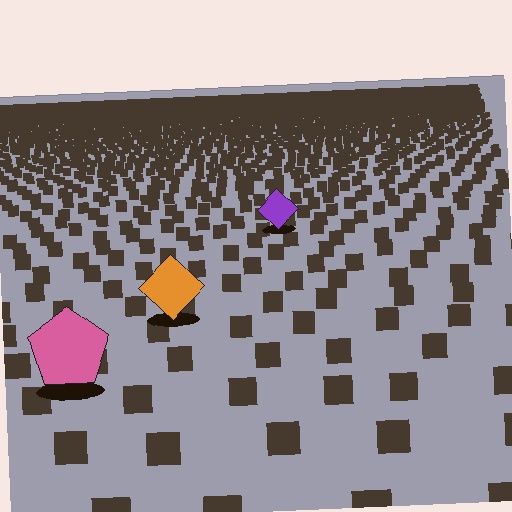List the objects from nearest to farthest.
From nearest to farthest: the pink pentagon, the orange diamond, the purple diamond.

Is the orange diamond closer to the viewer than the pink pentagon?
No. The pink pentagon is closer — you can tell from the texture gradient: the ground texture is coarser near it.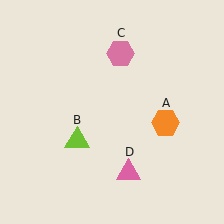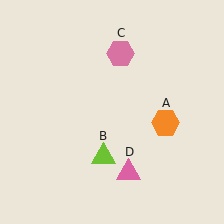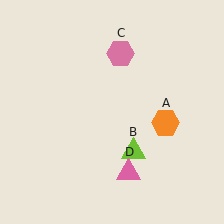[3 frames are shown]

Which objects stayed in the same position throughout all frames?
Orange hexagon (object A) and pink hexagon (object C) and pink triangle (object D) remained stationary.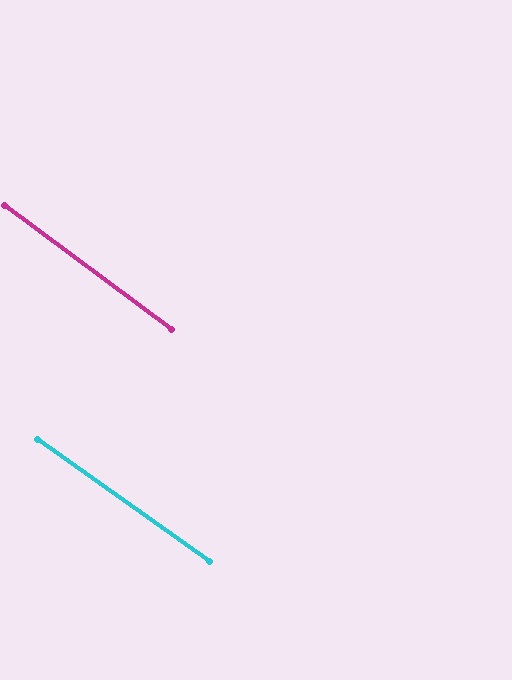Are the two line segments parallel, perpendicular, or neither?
Parallel — their directions differ by only 1.0°.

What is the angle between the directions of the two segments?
Approximately 1 degree.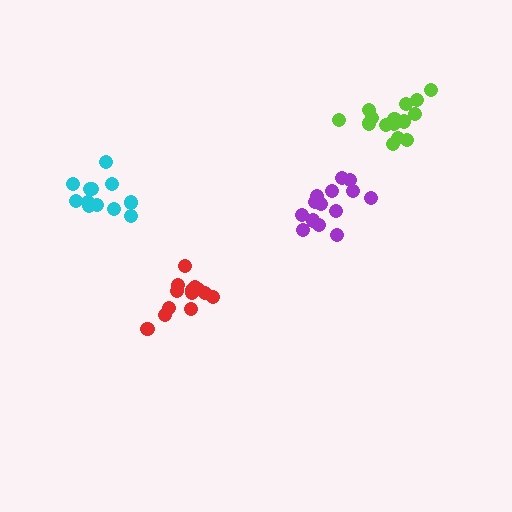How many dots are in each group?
Group 1: 14 dots, Group 2: 13 dots, Group 3: 15 dots, Group 4: 13 dots (55 total).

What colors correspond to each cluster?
The clusters are colored: purple, red, lime, cyan.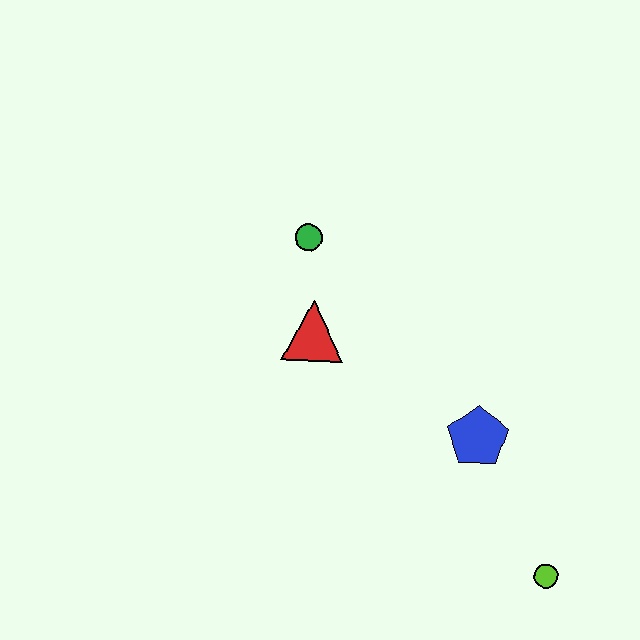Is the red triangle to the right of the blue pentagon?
No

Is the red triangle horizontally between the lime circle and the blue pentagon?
No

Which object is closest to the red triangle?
The green circle is closest to the red triangle.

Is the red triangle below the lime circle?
No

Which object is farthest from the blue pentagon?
The green circle is farthest from the blue pentagon.